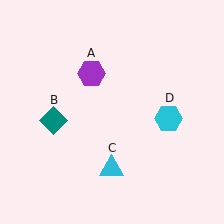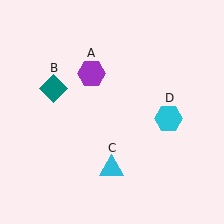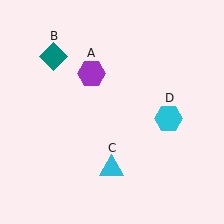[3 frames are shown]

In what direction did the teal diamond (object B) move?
The teal diamond (object B) moved up.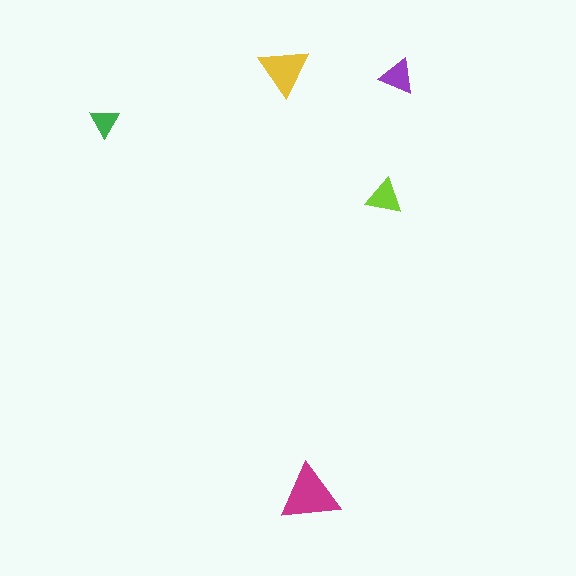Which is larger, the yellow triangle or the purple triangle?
The yellow one.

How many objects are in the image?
There are 5 objects in the image.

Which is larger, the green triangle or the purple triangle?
The purple one.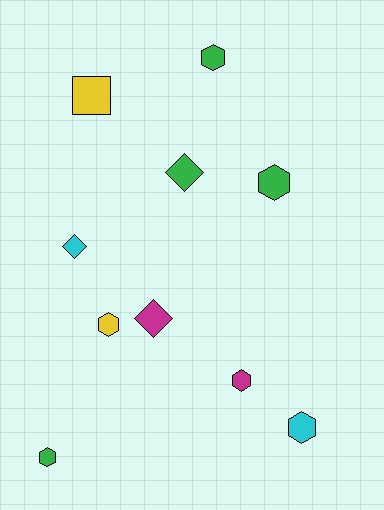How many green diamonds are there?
There is 1 green diamond.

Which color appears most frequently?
Green, with 4 objects.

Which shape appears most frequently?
Hexagon, with 6 objects.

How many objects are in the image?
There are 10 objects.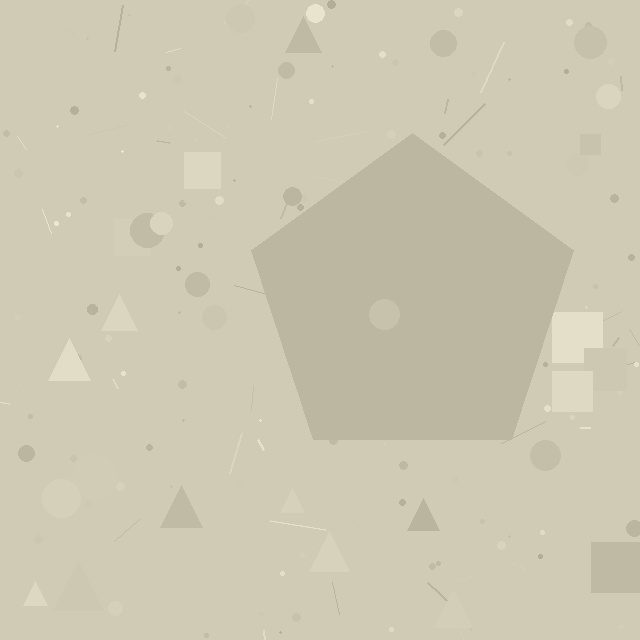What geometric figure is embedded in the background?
A pentagon is embedded in the background.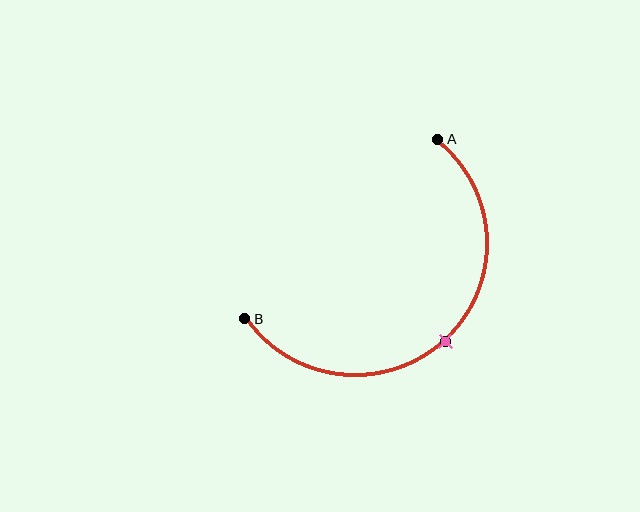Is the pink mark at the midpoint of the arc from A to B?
Yes. The pink mark lies on the arc at equal arc-length from both A and B — it is the arc midpoint.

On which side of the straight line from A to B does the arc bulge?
The arc bulges below and to the right of the straight line connecting A and B.